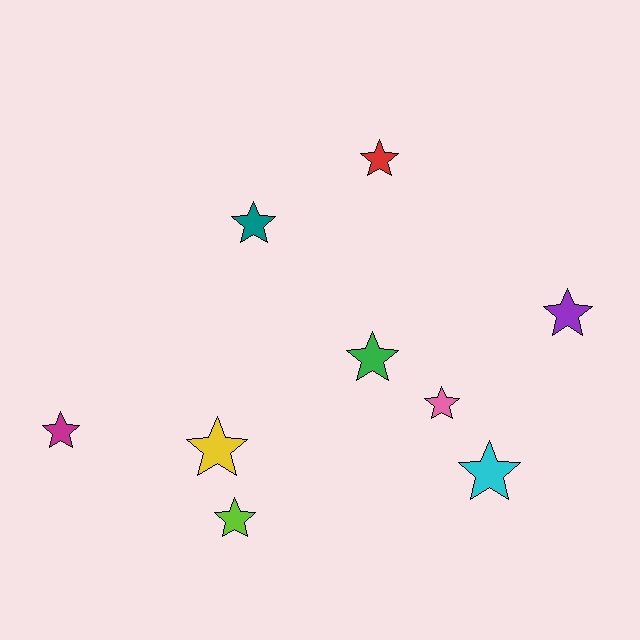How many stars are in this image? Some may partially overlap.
There are 9 stars.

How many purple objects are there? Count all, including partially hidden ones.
There is 1 purple object.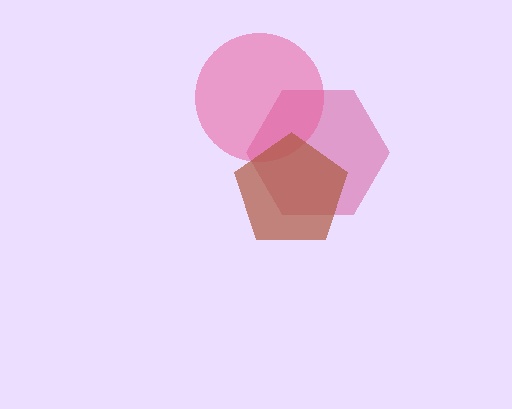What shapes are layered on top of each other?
The layered shapes are: a magenta hexagon, a pink circle, a brown pentagon.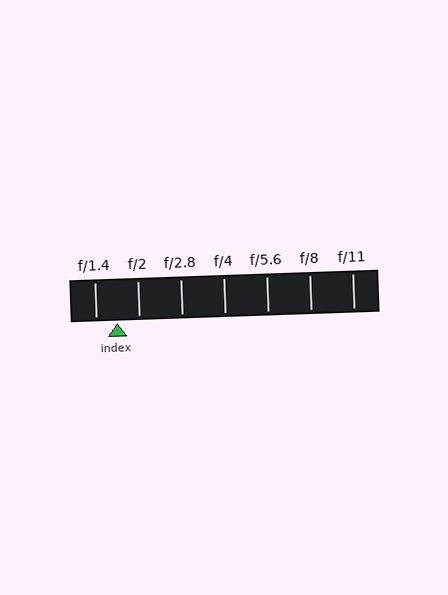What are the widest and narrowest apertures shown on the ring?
The widest aperture shown is f/1.4 and the narrowest is f/11.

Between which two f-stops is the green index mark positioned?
The index mark is between f/1.4 and f/2.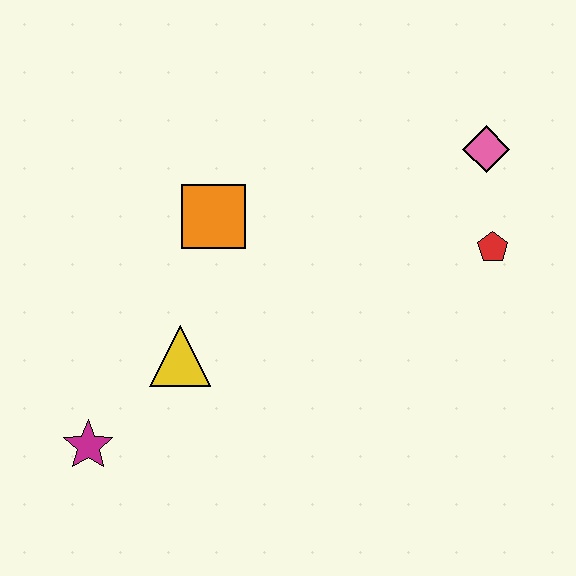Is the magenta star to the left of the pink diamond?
Yes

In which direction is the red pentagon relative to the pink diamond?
The red pentagon is below the pink diamond.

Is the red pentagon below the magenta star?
No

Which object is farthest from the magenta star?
The pink diamond is farthest from the magenta star.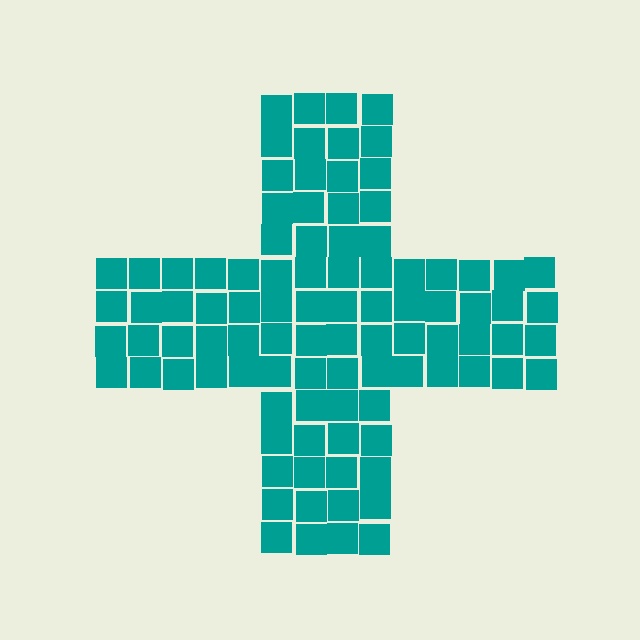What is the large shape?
The large shape is a cross.